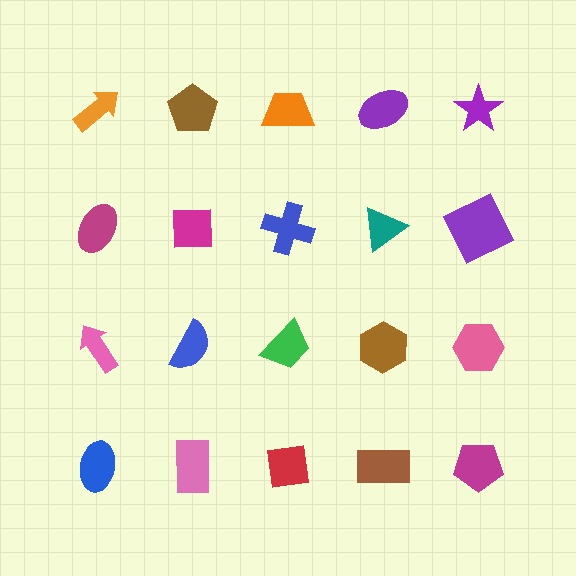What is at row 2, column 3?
A blue cross.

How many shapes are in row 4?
5 shapes.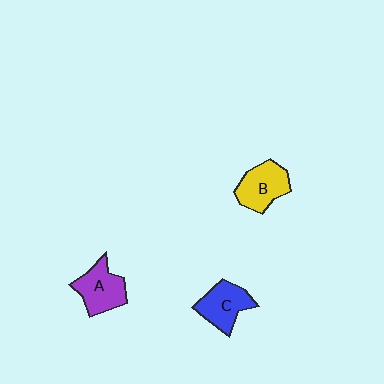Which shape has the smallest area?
Shape C (blue).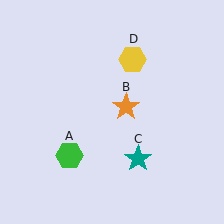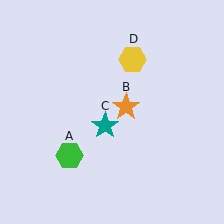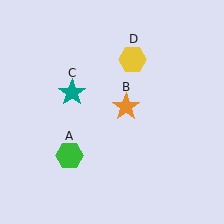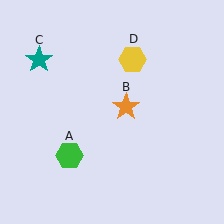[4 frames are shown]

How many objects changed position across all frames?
1 object changed position: teal star (object C).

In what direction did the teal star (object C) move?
The teal star (object C) moved up and to the left.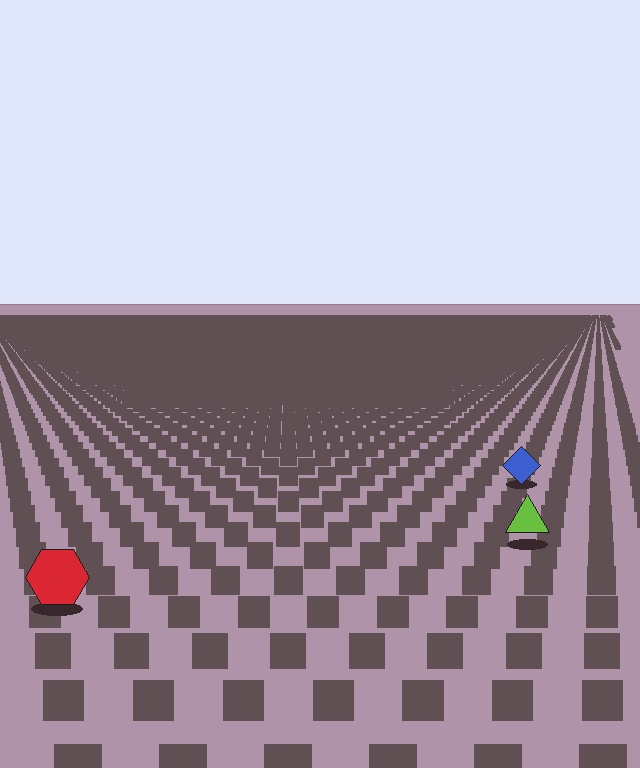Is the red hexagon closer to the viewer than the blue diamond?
Yes. The red hexagon is closer — you can tell from the texture gradient: the ground texture is coarser near it.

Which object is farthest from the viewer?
The blue diamond is farthest from the viewer. It appears smaller and the ground texture around it is denser.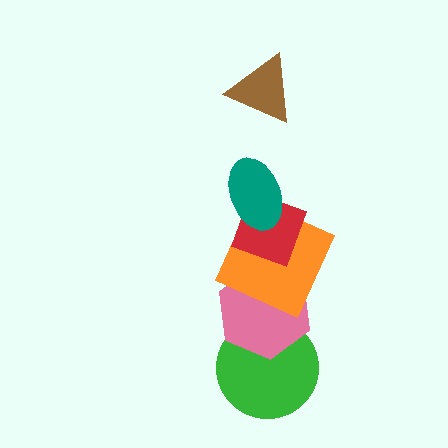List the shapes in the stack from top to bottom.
From top to bottom: the brown triangle, the teal ellipse, the red diamond, the orange square, the pink hexagon, the green circle.